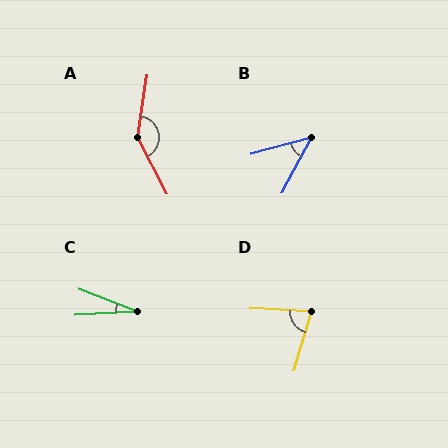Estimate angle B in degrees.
Approximately 47 degrees.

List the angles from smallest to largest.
C (24°), B (47°), D (77°), A (144°).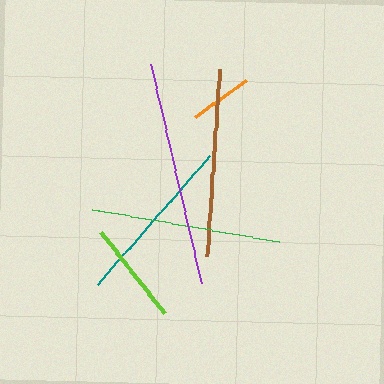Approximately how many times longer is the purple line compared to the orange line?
The purple line is approximately 3.6 times the length of the orange line.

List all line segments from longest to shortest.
From longest to shortest: purple, green, brown, teal, lime, orange.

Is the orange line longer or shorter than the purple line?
The purple line is longer than the orange line.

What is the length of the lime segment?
The lime segment is approximately 103 pixels long.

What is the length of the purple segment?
The purple segment is approximately 225 pixels long.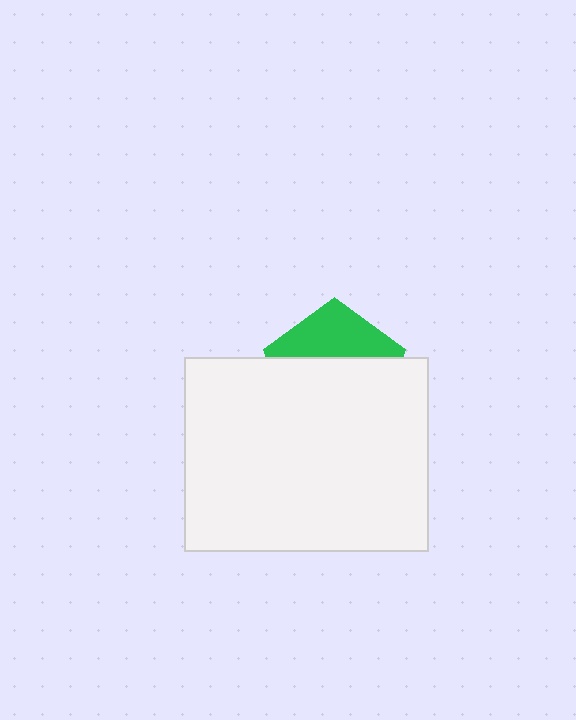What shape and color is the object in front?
The object in front is a white rectangle.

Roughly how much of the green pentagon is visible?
A small part of it is visible (roughly 36%).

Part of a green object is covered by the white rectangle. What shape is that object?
It is a pentagon.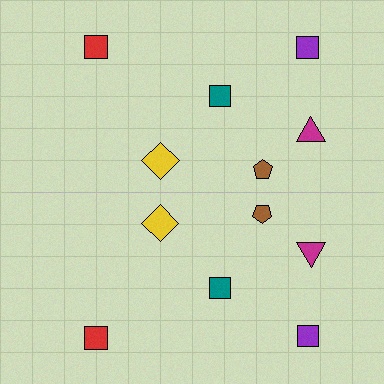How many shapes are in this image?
There are 12 shapes in this image.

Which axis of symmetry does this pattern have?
The pattern has a horizontal axis of symmetry running through the center of the image.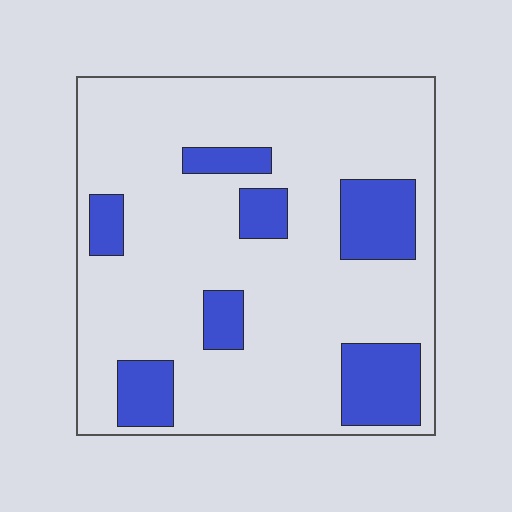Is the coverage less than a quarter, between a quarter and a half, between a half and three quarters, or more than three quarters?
Less than a quarter.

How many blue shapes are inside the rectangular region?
7.